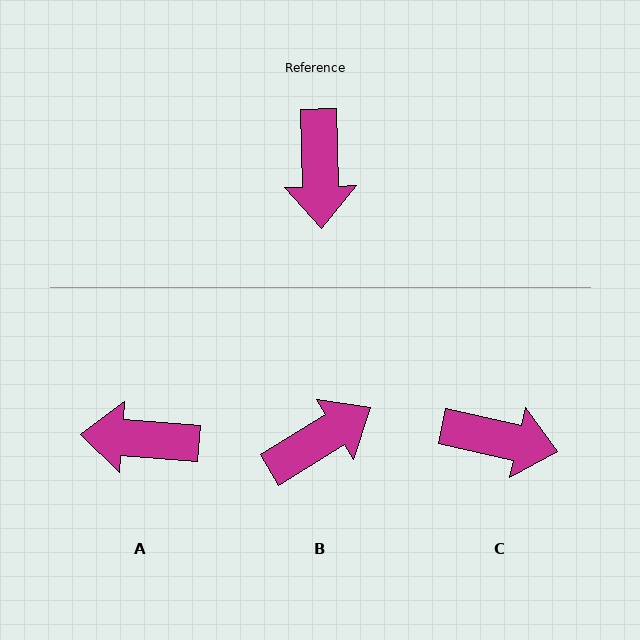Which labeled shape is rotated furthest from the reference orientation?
B, about 120 degrees away.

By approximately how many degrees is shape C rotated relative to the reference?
Approximately 76 degrees counter-clockwise.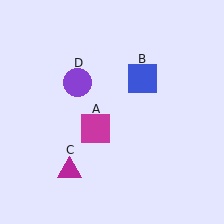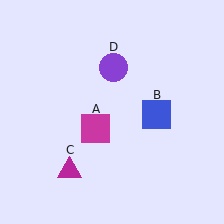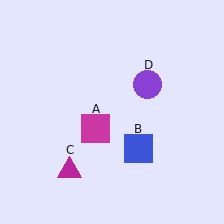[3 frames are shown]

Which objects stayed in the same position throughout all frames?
Magenta square (object A) and magenta triangle (object C) remained stationary.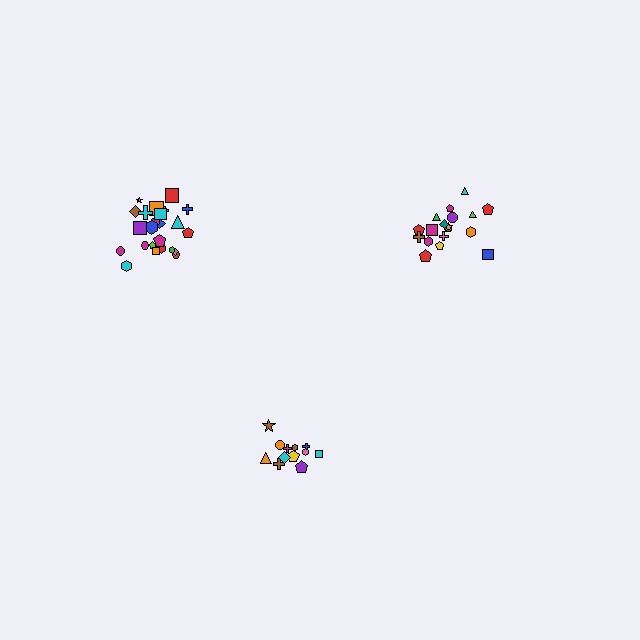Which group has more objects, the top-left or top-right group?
The top-left group.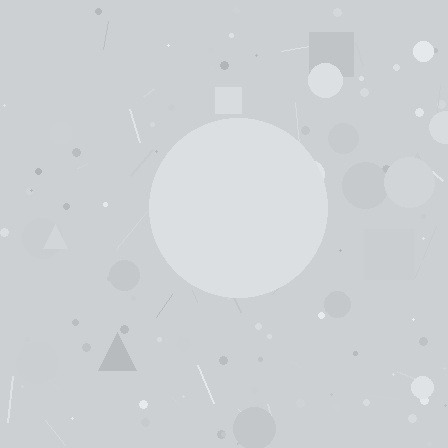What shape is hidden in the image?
A circle is hidden in the image.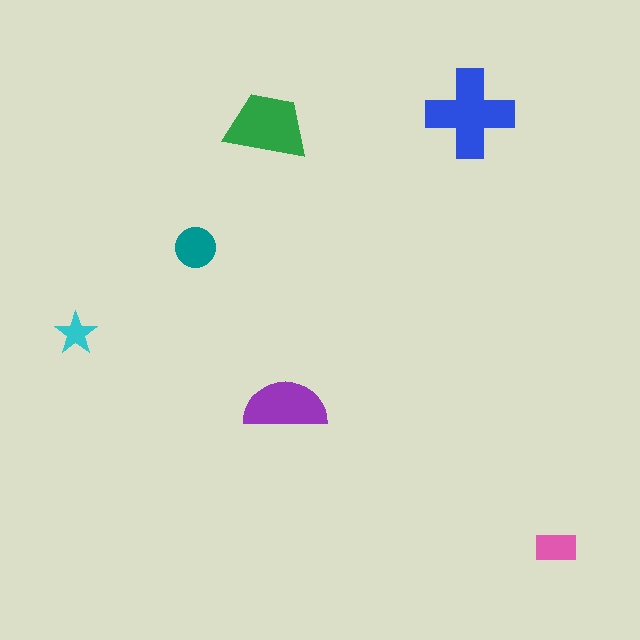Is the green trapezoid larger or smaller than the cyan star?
Larger.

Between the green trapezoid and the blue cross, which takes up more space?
The blue cross.